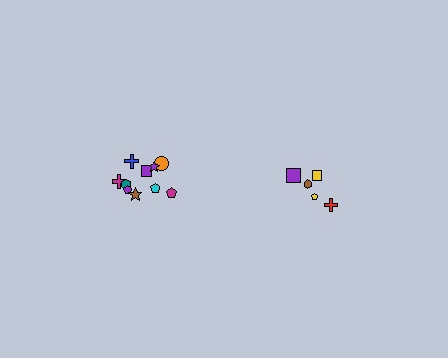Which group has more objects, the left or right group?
The left group.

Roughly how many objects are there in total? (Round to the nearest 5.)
Roughly 15 objects in total.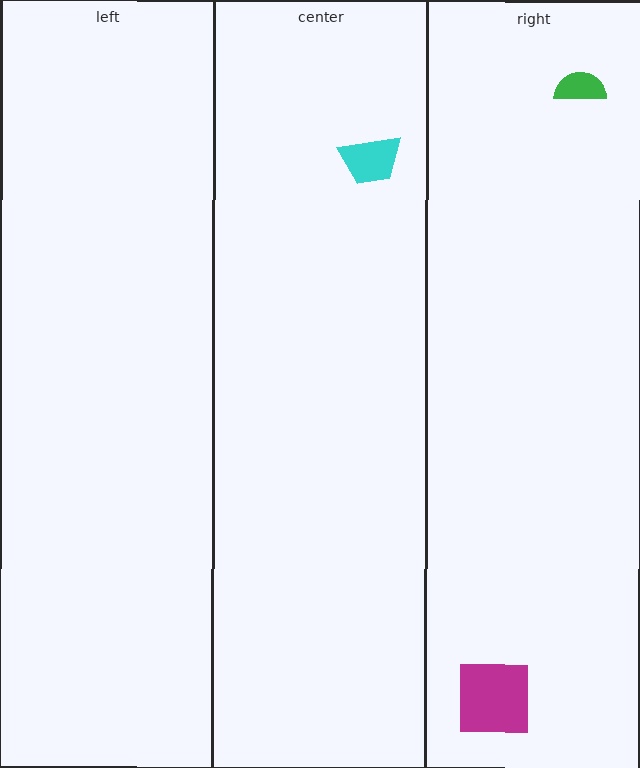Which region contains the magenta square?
The right region.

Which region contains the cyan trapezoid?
The center region.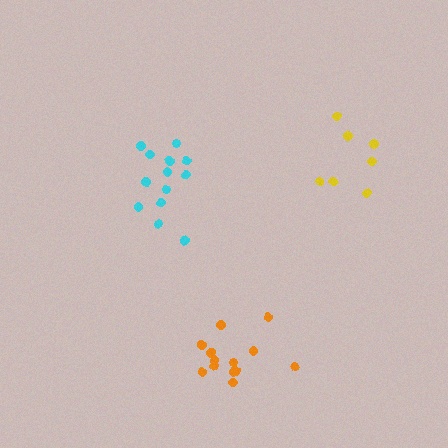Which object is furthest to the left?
The cyan cluster is leftmost.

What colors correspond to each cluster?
The clusters are colored: yellow, cyan, orange.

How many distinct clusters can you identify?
There are 3 distinct clusters.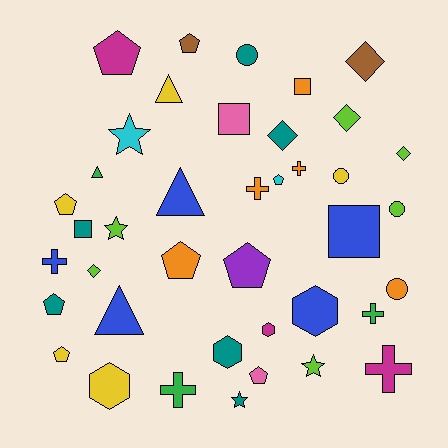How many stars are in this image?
There are 4 stars.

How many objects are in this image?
There are 40 objects.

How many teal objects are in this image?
There are 6 teal objects.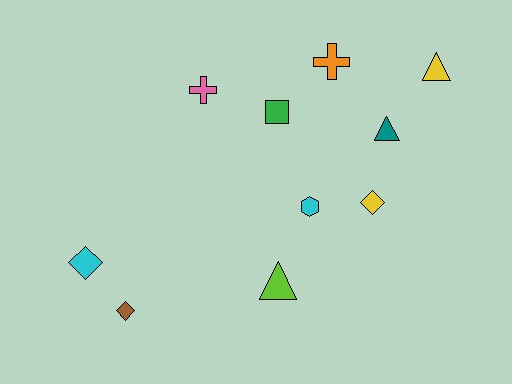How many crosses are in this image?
There are 2 crosses.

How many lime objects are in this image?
There is 1 lime object.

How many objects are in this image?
There are 10 objects.